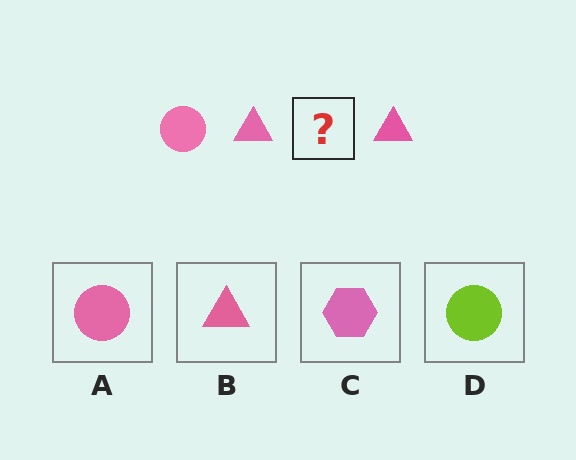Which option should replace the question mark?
Option A.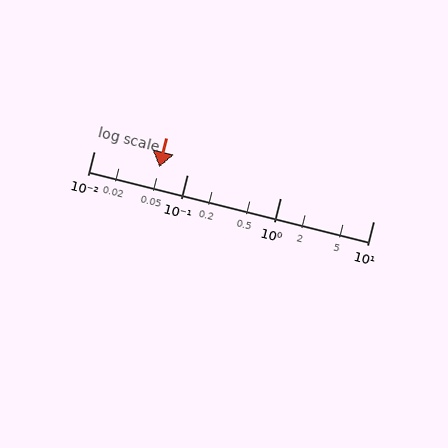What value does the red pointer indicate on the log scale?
The pointer indicates approximately 0.051.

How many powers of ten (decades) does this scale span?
The scale spans 3 decades, from 0.01 to 10.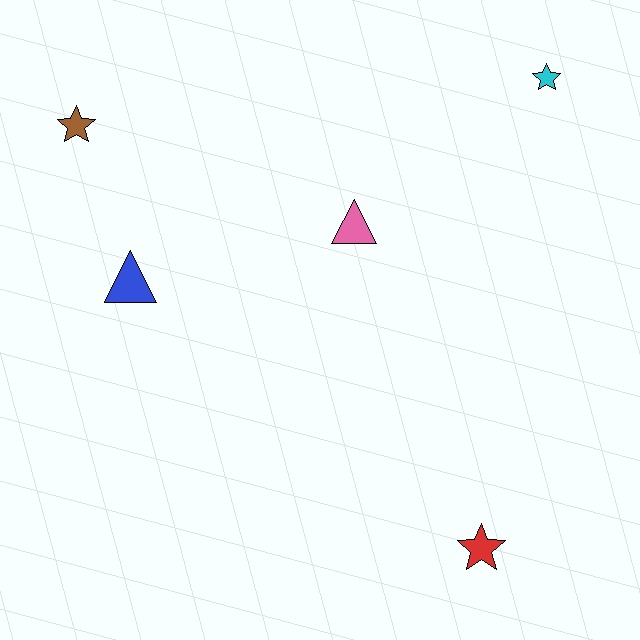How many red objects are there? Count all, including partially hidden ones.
There is 1 red object.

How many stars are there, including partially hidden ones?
There are 3 stars.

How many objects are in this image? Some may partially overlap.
There are 5 objects.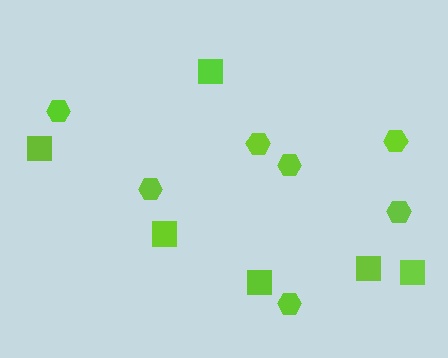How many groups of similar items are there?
There are 2 groups: one group of hexagons (7) and one group of squares (6).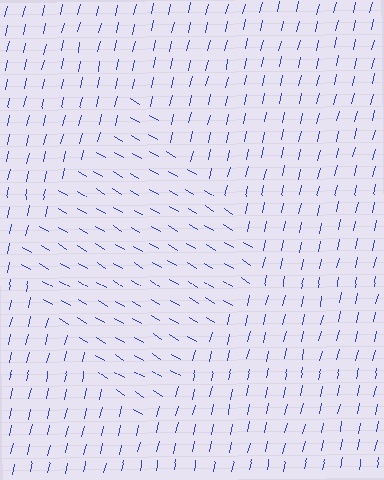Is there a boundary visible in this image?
Yes, there is a texture boundary formed by a change in line orientation.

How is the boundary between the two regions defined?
The boundary is defined purely by a change in line orientation (approximately 72 degrees difference). All lines are the same color and thickness.